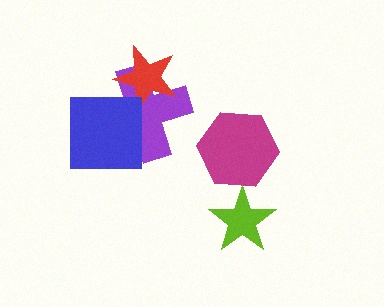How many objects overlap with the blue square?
1 object overlaps with the blue square.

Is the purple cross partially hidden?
Yes, it is partially covered by another shape.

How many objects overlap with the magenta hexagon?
0 objects overlap with the magenta hexagon.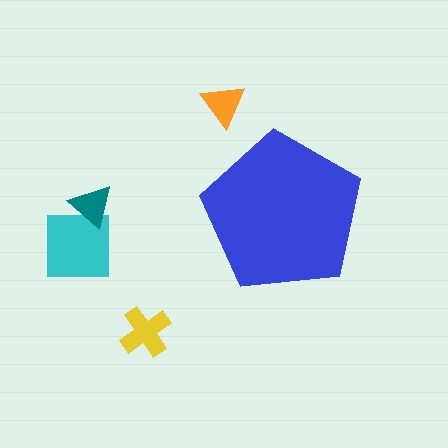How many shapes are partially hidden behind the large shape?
0 shapes are partially hidden.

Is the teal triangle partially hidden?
No, the teal triangle is fully visible.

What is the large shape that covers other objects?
A blue pentagon.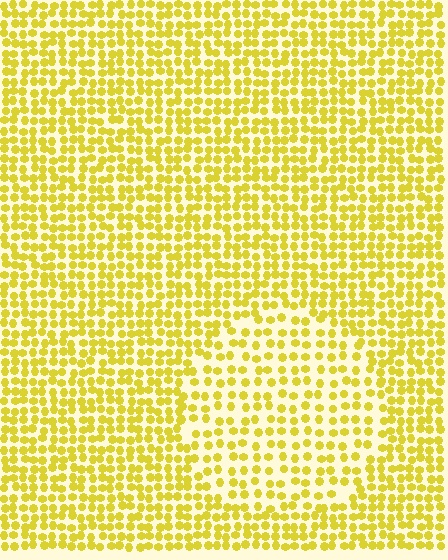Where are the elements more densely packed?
The elements are more densely packed outside the circle boundary.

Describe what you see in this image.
The image contains small yellow elements arranged at two different densities. A circle-shaped region is visible where the elements are less densely packed than the surrounding area.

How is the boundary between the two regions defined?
The boundary is defined by a change in element density (approximately 1.7x ratio). All elements are the same color, size, and shape.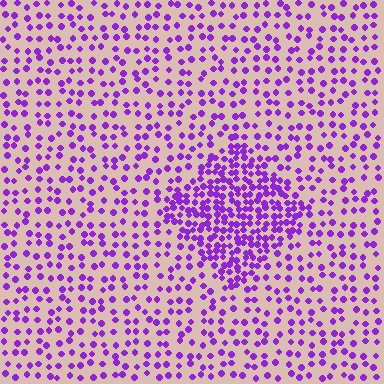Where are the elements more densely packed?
The elements are more densely packed inside the diamond boundary.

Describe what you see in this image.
The image contains small purple elements arranged at two different densities. A diamond-shaped region is visible where the elements are more densely packed than the surrounding area.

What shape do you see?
I see a diamond.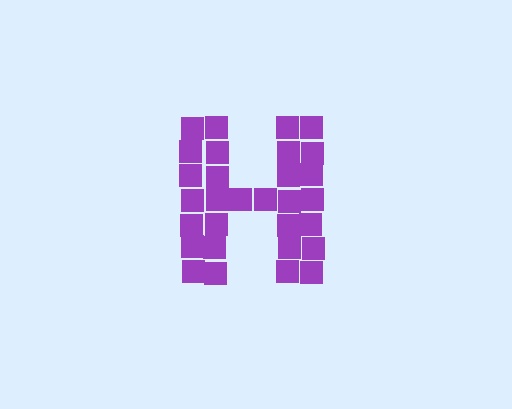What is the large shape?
The large shape is the letter H.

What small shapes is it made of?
It is made of small squares.